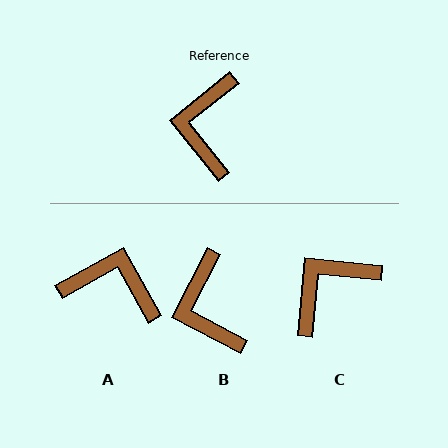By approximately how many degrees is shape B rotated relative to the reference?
Approximately 23 degrees counter-clockwise.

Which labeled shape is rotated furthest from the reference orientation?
A, about 100 degrees away.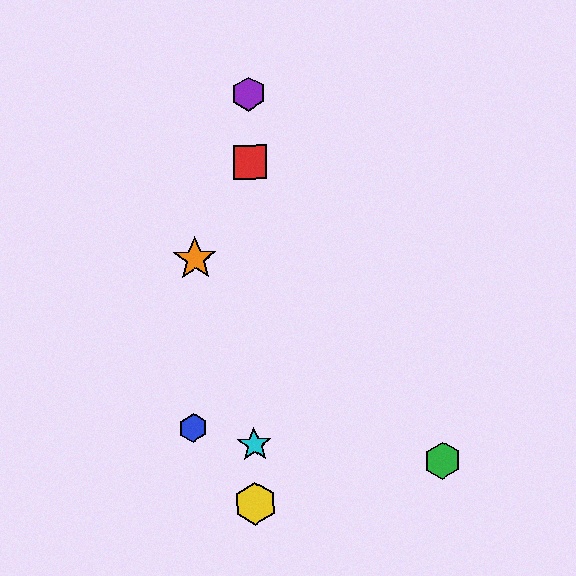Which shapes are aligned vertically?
The red square, the yellow hexagon, the purple hexagon, the cyan star are aligned vertically.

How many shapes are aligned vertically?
4 shapes (the red square, the yellow hexagon, the purple hexagon, the cyan star) are aligned vertically.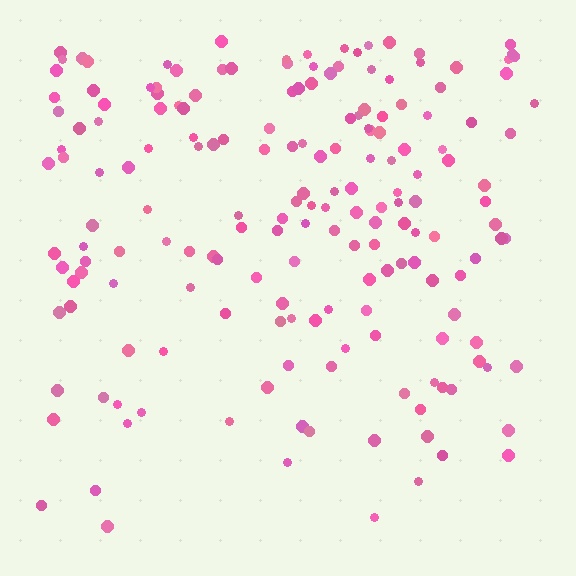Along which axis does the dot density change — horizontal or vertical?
Vertical.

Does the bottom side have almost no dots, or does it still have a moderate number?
Still a moderate number, just noticeably fewer than the top.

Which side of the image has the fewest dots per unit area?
The bottom.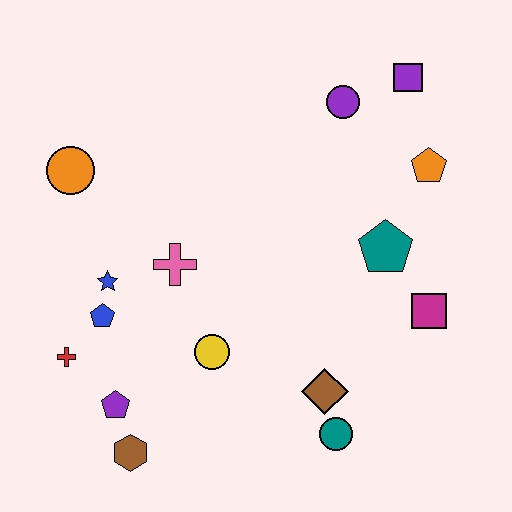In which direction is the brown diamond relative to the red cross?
The brown diamond is to the right of the red cross.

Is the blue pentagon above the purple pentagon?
Yes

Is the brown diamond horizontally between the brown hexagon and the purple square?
Yes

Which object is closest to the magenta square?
The teal pentagon is closest to the magenta square.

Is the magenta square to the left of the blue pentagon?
No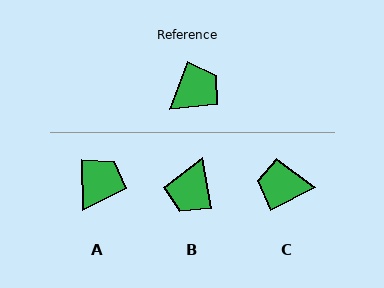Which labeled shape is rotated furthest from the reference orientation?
B, about 148 degrees away.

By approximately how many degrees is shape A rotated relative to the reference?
Approximately 21 degrees counter-clockwise.